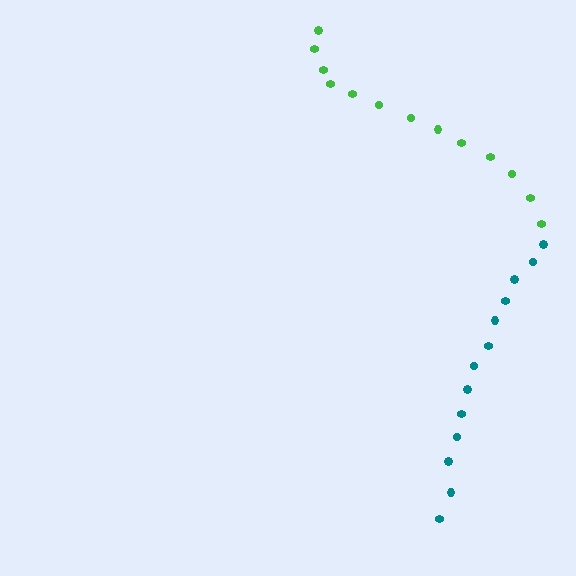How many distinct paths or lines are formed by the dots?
There are 2 distinct paths.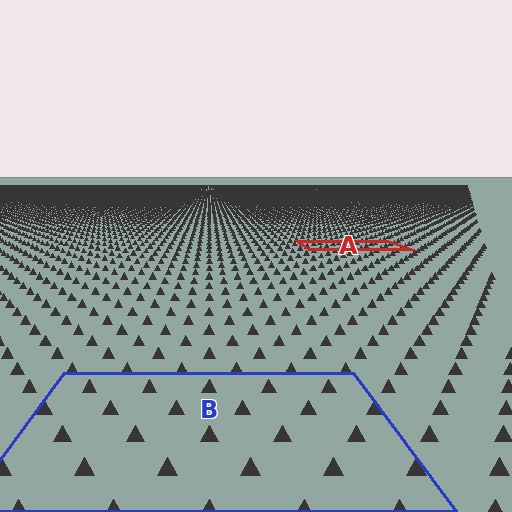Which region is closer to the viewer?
Region B is closer. The texture elements there are larger and more spread out.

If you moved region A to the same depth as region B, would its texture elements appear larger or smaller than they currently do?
They would appear larger. At a closer depth, the same texture elements are projected at a bigger on-screen size.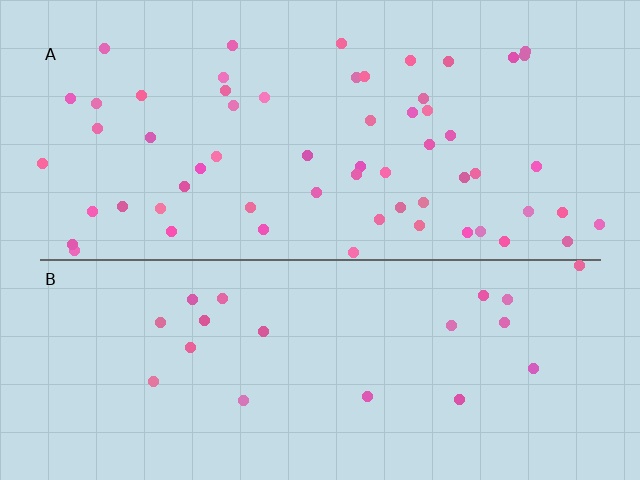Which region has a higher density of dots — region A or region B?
A (the top).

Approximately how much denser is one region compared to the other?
Approximately 2.9× — region A over region B.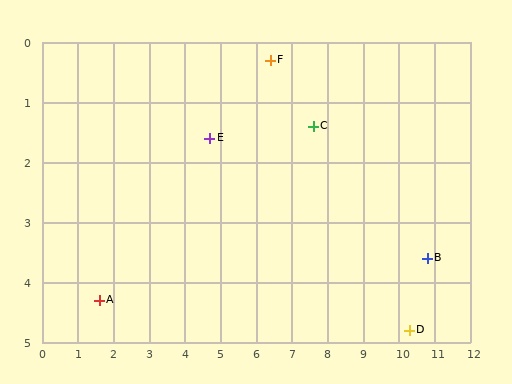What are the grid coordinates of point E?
Point E is at approximately (4.7, 1.6).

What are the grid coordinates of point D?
Point D is at approximately (10.3, 4.8).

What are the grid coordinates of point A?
Point A is at approximately (1.6, 4.3).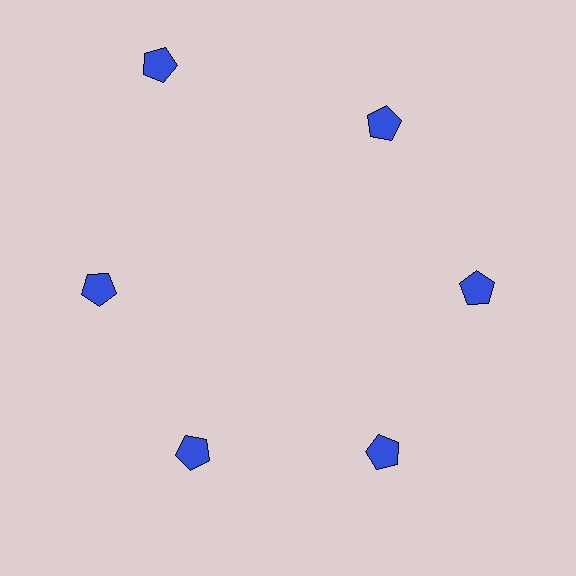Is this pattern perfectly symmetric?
No. The 6 blue pentagons are arranged in a ring, but one element near the 11 o'clock position is pushed outward from the center, breaking the 6-fold rotational symmetry.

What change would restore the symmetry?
The symmetry would be restored by moving it inward, back onto the ring so that all 6 pentagons sit at equal angles and equal distance from the center.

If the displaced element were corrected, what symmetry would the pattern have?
It would have 6-fold rotational symmetry — the pattern would map onto itself every 60 degrees.